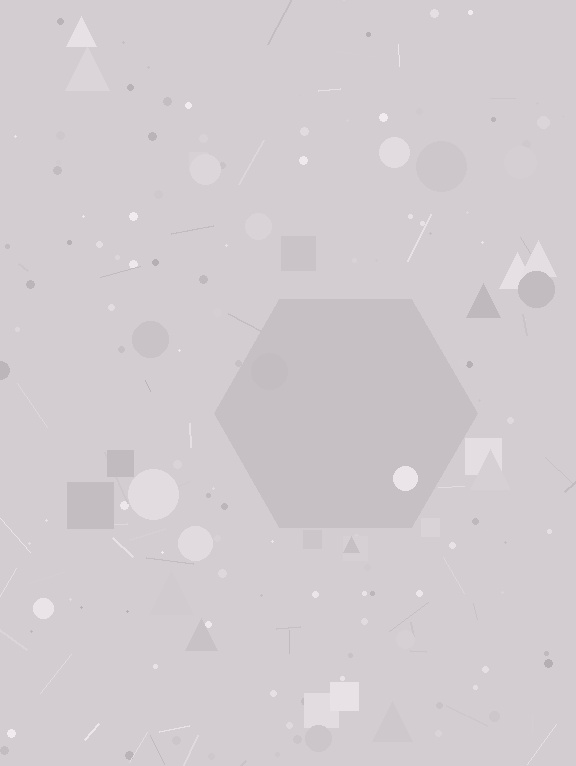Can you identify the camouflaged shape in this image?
The camouflaged shape is a hexagon.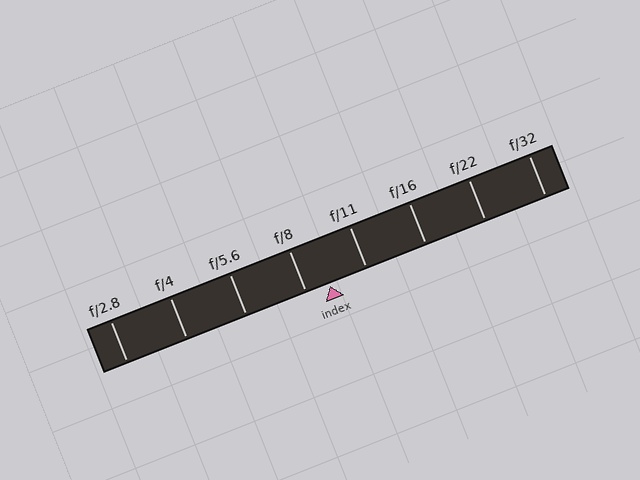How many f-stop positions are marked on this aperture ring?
There are 8 f-stop positions marked.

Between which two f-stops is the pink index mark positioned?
The index mark is between f/8 and f/11.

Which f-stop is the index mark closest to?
The index mark is closest to f/8.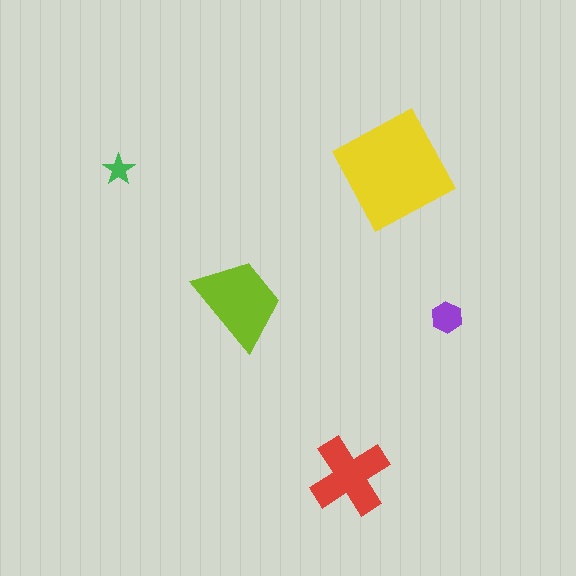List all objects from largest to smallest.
The yellow square, the lime trapezoid, the red cross, the purple hexagon, the green star.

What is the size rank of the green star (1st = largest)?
5th.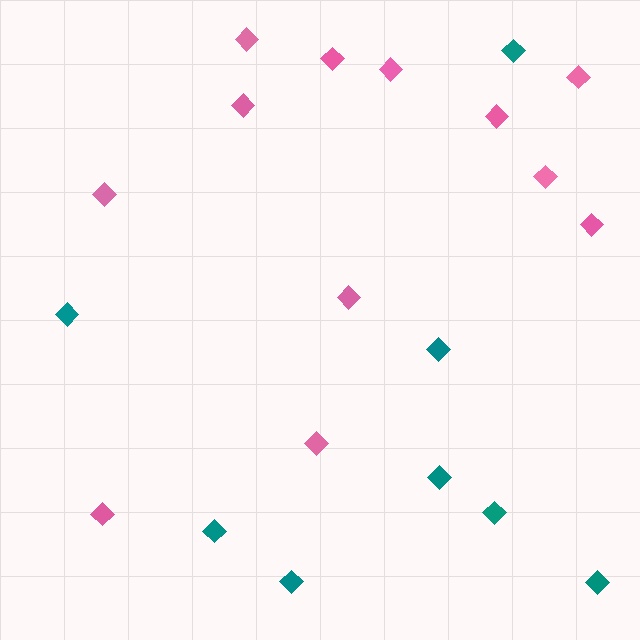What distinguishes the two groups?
There are 2 groups: one group of pink diamonds (12) and one group of teal diamonds (8).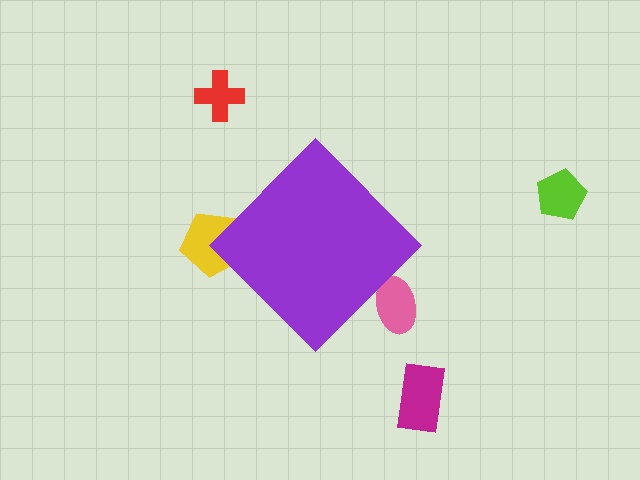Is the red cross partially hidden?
No, the red cross is fully visible.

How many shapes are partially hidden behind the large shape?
2 shapes are partially hidden.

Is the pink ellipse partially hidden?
Yes, the pink ellipse is partially hidden behind the purple diamond.